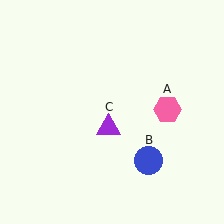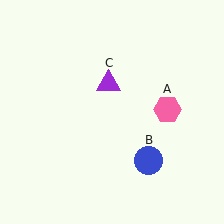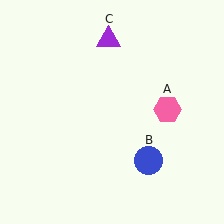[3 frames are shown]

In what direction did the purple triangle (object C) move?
The purple triangle (object C) moved up.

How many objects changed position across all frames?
1 object changed position: purple triangle (object C).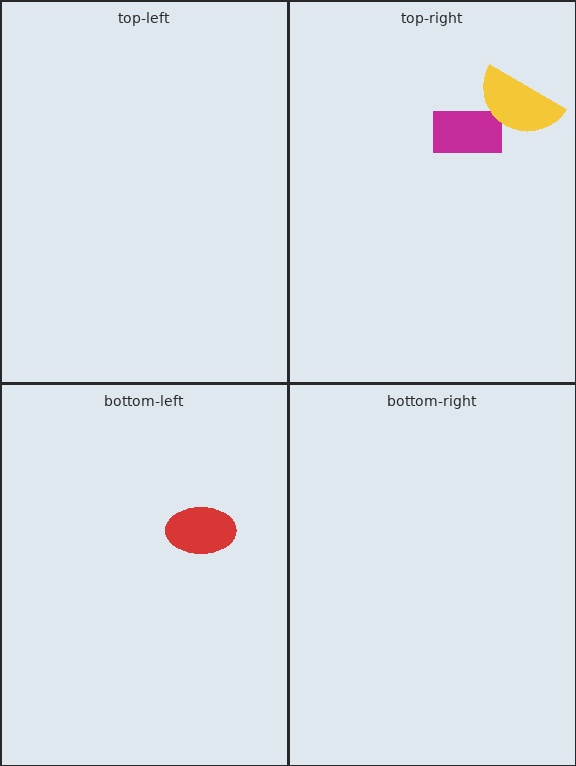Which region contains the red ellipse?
The bottom-left region.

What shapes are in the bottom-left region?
The red ellipse.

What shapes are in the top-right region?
The magenta rectangle, the yellow semicircle.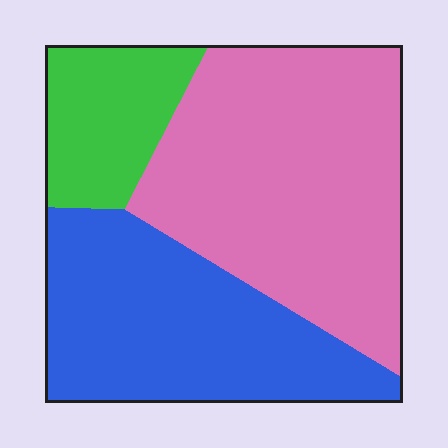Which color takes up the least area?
Green, at roughly 15%.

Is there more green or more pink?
Pink.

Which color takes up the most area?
Pink, at roughly 50%.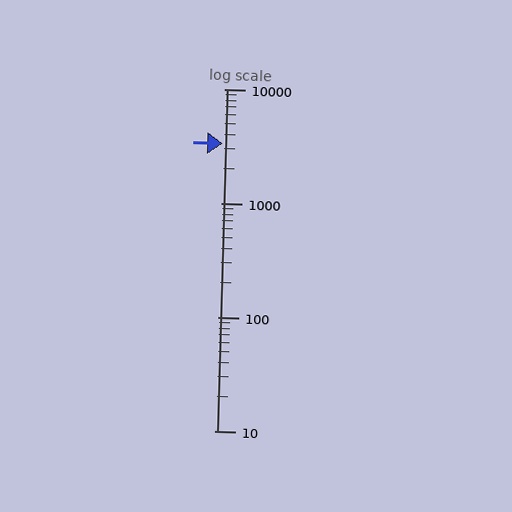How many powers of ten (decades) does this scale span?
The scale spans 3 decades, from 10 to 10000.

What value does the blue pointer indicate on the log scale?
The pointer indicates approximately 3300.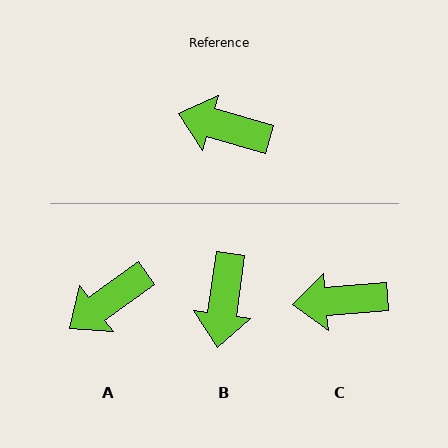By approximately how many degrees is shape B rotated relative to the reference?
Approximately 98 degrees counter-clockwise.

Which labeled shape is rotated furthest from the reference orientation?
B, about 98 degrees away.